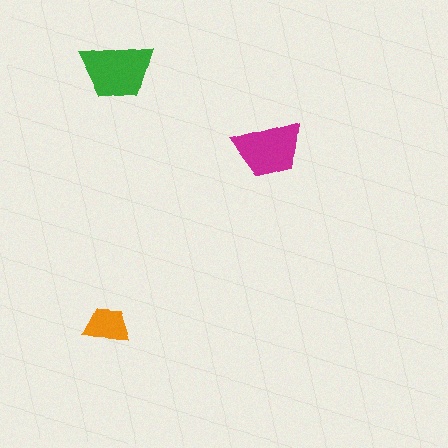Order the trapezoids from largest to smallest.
the green one, the magenta one, the orange one.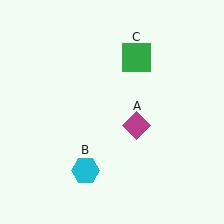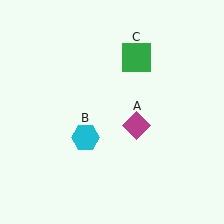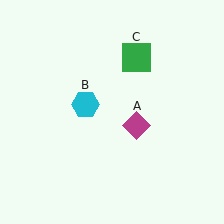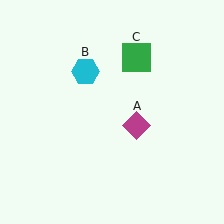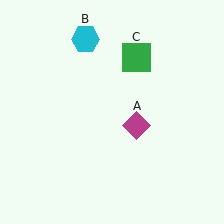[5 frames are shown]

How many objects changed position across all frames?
1 object changed position: cyan hexagon (object B).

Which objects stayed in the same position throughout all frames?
Magenta diamond (object A) and green square (object C) remained stationary.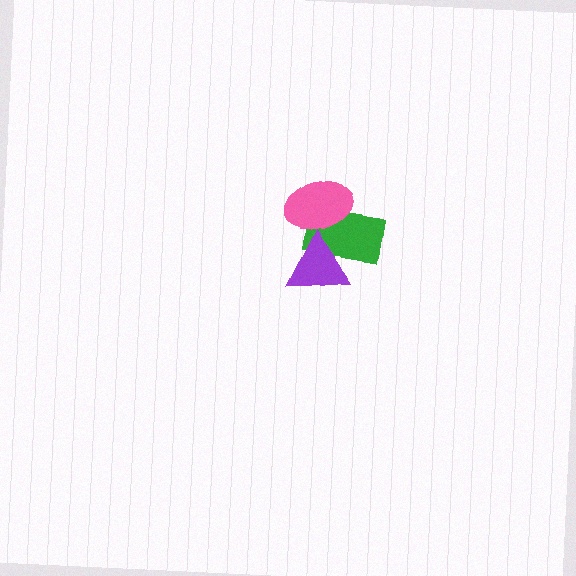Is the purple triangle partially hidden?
Yes, it is partially covered by another shape.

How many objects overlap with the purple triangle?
2 objects overlap with the purple triangle.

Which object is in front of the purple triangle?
The pink ellipse is in front of the purple triangle.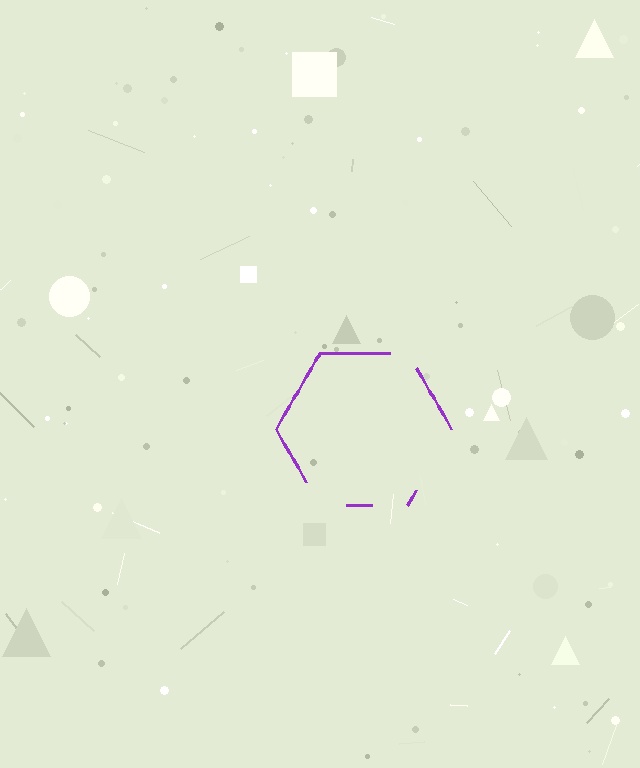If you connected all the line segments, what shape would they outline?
They would outline a hexagon.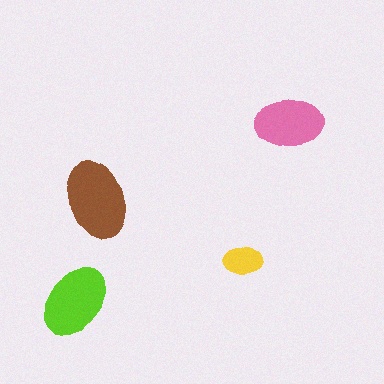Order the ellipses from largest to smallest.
the brown one, the lime one, the pink one, the yellow one.